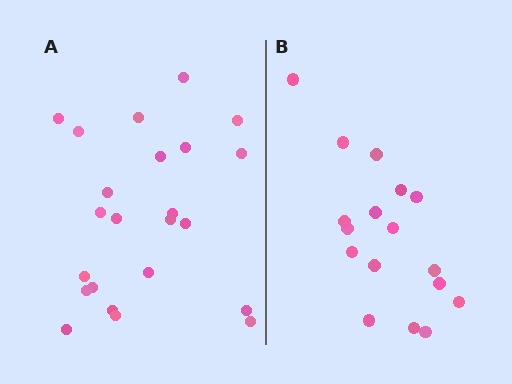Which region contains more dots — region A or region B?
Region A (the left region) has more dots.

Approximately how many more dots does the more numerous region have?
Region A has about 6 more dots than region B.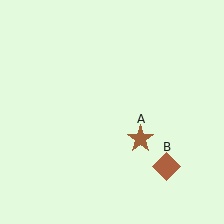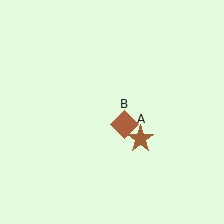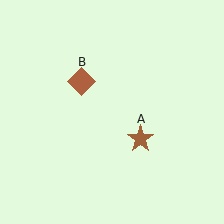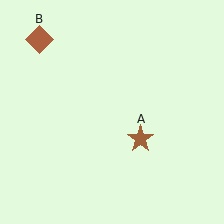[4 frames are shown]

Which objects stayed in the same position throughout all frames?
Brown star (object A) remained stationary.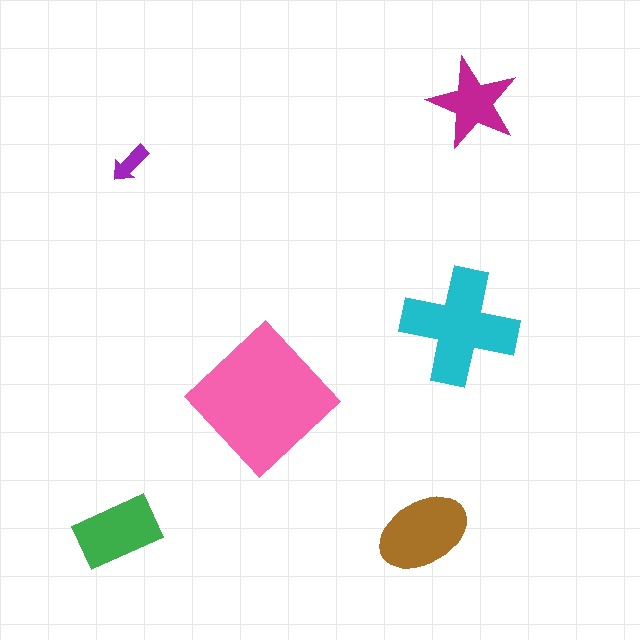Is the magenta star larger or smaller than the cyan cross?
Smaller.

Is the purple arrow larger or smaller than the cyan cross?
Smaller.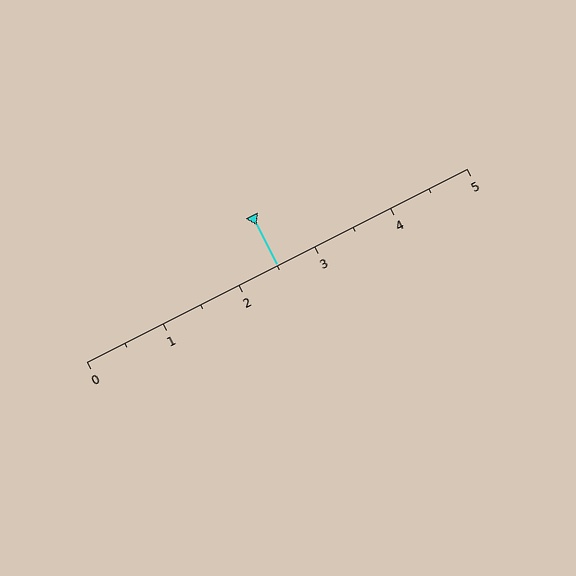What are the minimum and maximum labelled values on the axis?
The axis runs from 0 to 5.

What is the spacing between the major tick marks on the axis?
The major ticks are spaced 1 apart.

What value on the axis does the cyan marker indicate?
The marker indicates approximately 2.5.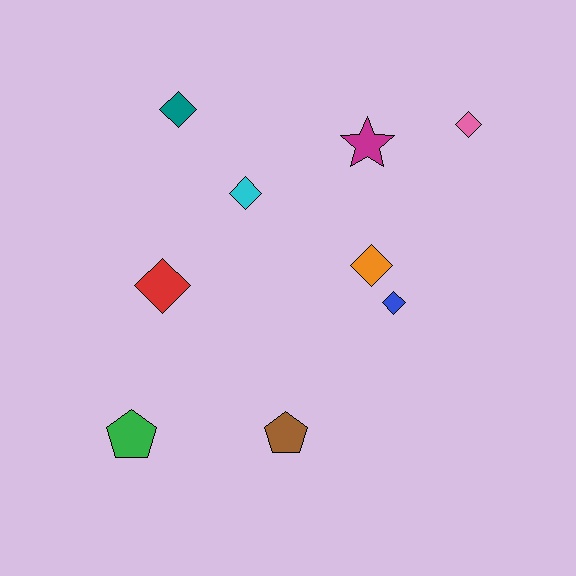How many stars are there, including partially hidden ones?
There is 1 star.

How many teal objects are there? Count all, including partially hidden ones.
There is 1 teal object.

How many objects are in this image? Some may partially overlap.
There are 9 objects.